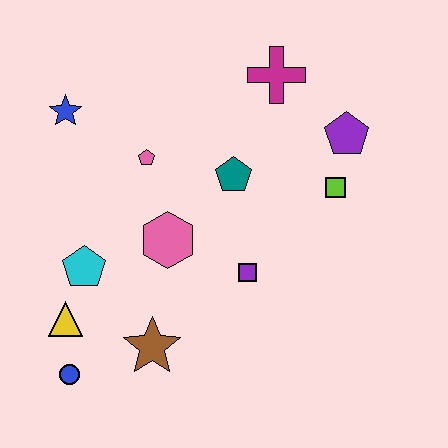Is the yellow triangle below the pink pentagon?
Yes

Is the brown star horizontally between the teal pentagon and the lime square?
No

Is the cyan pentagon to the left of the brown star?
Yes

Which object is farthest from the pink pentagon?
The blue circle is farthest from the pink pentagon.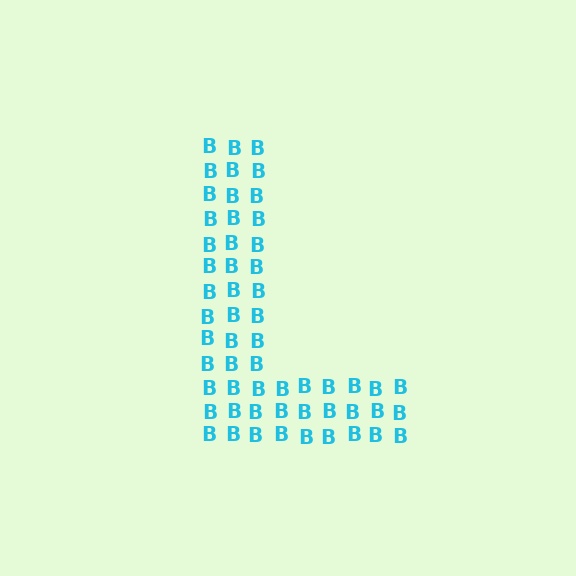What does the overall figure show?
The overall figure shows the letter L.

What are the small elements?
The small elements are letter B's.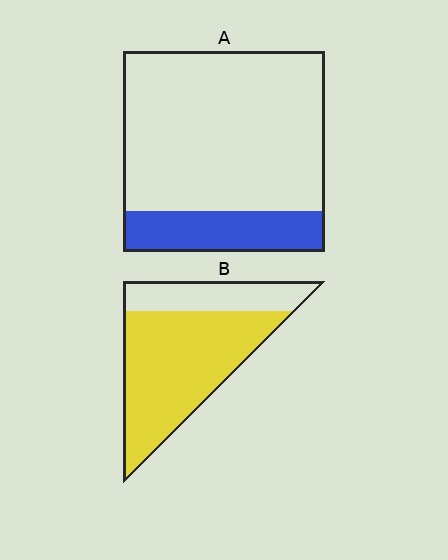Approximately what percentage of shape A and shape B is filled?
A is approximately 20% and B is approximately 75%.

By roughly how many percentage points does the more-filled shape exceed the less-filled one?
By roughly 50 percentage points (B over A).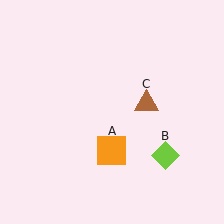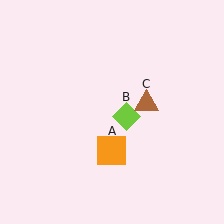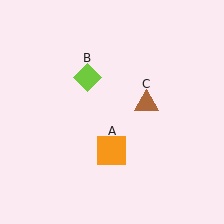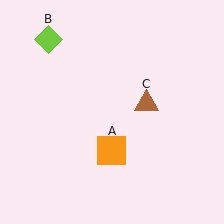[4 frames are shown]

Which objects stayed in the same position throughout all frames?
Orange square (object A) and brown triangle (object C) remained stationary.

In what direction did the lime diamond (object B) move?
The lime diamond (object B) moved up and to the left.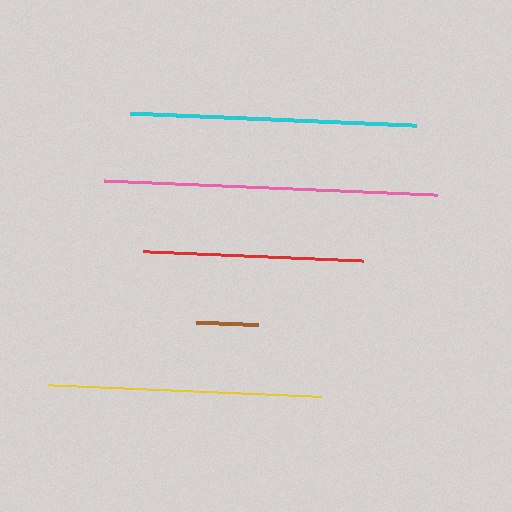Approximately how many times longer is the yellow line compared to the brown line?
The yellow line is approximately 4.4 times the length of the brown line.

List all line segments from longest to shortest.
From longest to shortest: pink, cyan, yellow, red, brown.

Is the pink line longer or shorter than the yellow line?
The pink line is longer than the yellow line.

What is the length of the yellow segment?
The yellow segment is approximately 273 pixels long.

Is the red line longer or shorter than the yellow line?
The yellow line is longer than the red line.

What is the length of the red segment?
The red segment is approximately 219 pixels long.